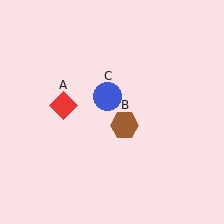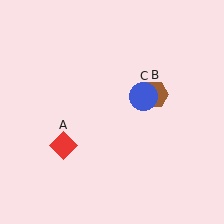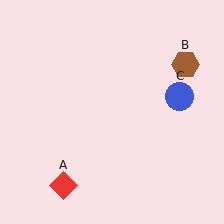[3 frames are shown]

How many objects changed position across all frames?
3 objects changed position: red diamond (object A), brown hexagon (object B), blue circle (object C).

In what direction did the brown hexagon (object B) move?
The brown hexagon (object B) moved up and to the right.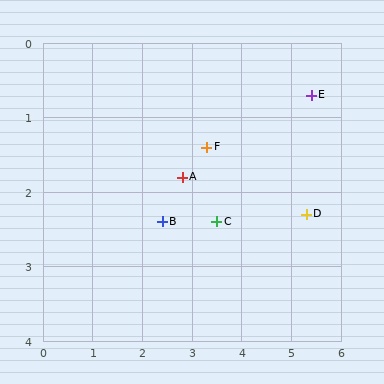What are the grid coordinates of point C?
Point C is at approximately (3.5, 2.4).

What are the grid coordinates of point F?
Point F is at approximately (3.3, 1.4).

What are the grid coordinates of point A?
Point A is at approximately (2.8, 1.8).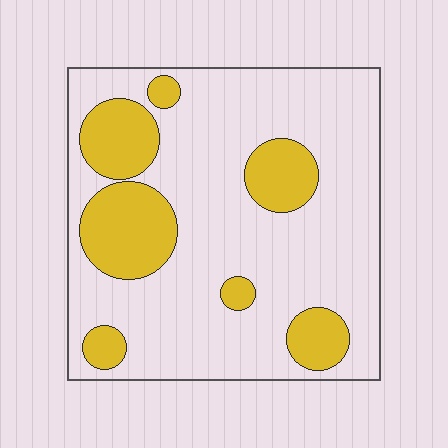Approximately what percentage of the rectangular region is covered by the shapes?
Approximately 25%.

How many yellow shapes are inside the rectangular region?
7.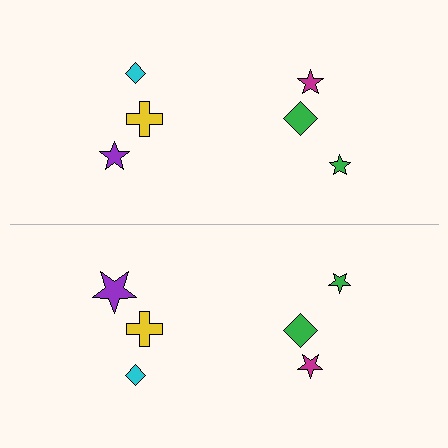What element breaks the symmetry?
The purple star on the bottom side has a different size than its mirror counterpart.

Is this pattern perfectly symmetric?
No, the pattern is not perfectly symmetric. The purple star on the bottom side has a different size than its mirror counterpart.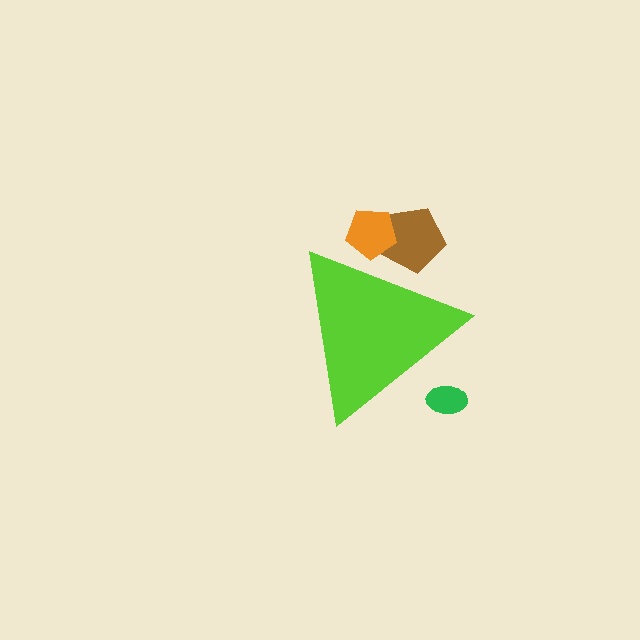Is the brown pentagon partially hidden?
Yes, the brown pentagon is partially hidden behind the lime triangle.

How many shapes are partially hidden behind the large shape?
3 shapes are partially hidden.